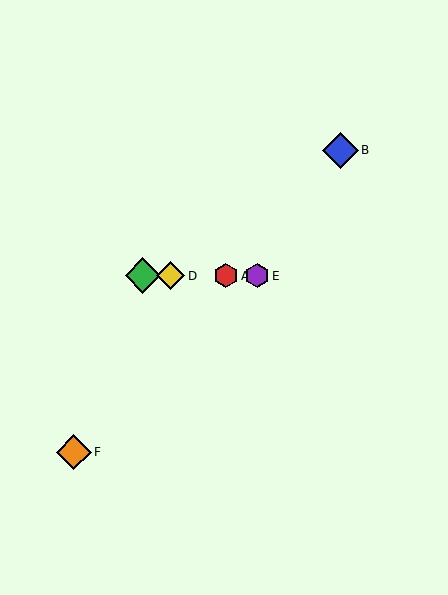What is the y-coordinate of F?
Object F is at y≈452.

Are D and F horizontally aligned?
No, D is at y≈276 and F is at y≈452.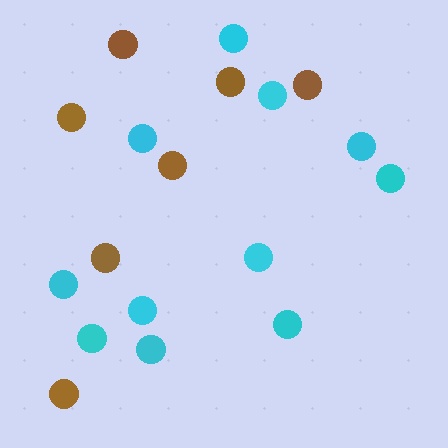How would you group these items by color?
There are 2 groups: one group of brown circles (7) and one group of cyan circles (11).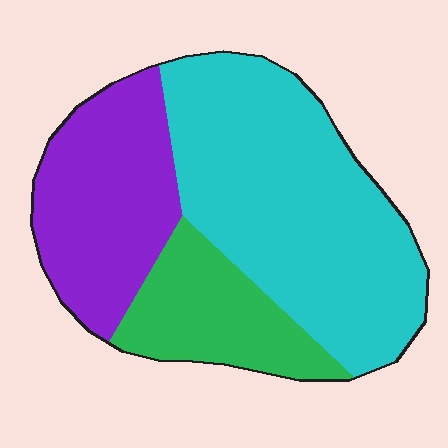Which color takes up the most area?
Cyan, at roughly 50%.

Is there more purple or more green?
Purple.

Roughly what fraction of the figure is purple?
Purple covers roughly 30% of the figure.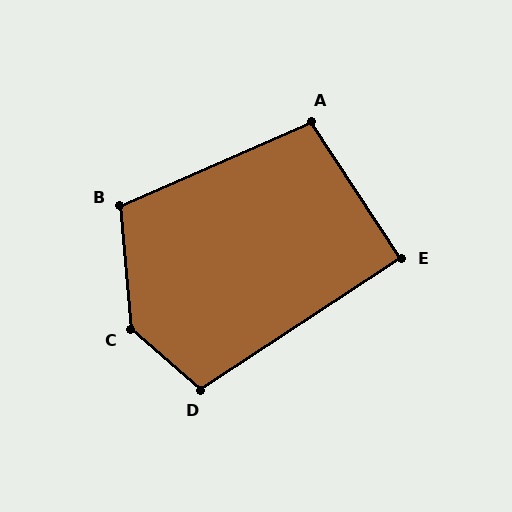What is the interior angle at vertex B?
Approximately 109 degrees (obtuse).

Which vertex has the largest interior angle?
C, at approximately 136 degrees.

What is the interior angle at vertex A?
Approximately 100 degrees (obtuse).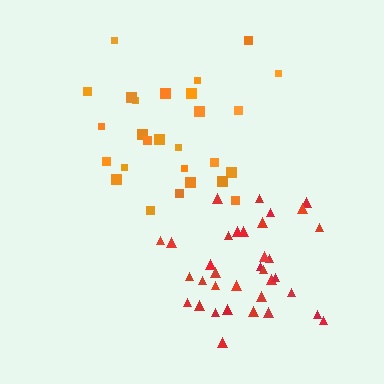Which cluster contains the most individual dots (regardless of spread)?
Red (35).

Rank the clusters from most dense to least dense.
red, orange.